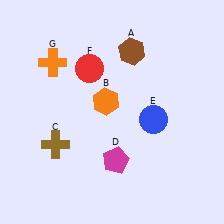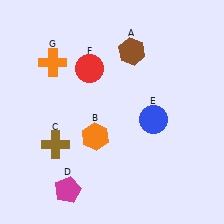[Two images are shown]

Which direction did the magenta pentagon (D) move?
The magenta pentagon (D) moved left.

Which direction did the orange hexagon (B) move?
The orange hexagon (B) moved down.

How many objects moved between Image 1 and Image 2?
2 objects moved between the two images.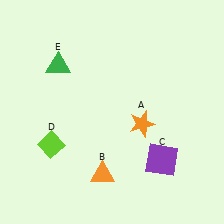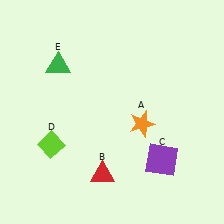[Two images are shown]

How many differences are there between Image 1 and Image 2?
There is 1 difference between the two images.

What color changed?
The triangle (B) changed from orange in Image 1 to red in Image 2.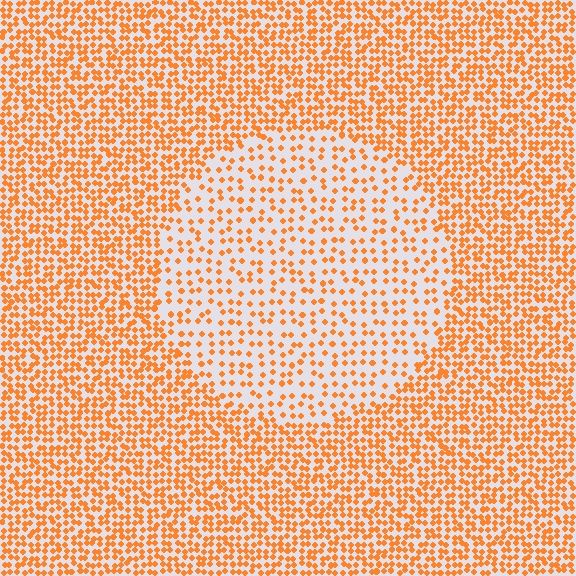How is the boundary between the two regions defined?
The boundary is defined by a change in element density (approximately 2.2x ratio). All elements are the same color, size, and shape.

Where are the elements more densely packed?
The elements are more densely packed outside the circle boundary.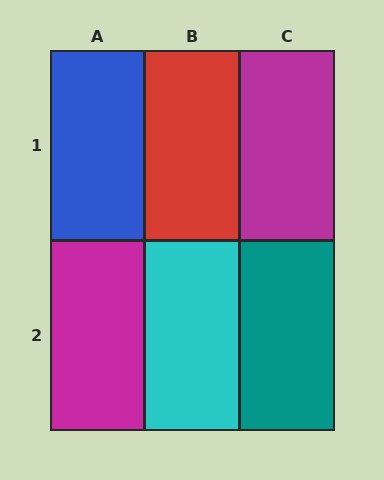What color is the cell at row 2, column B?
Cyan.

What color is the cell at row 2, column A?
Magenta.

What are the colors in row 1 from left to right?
Blue, red, magenta.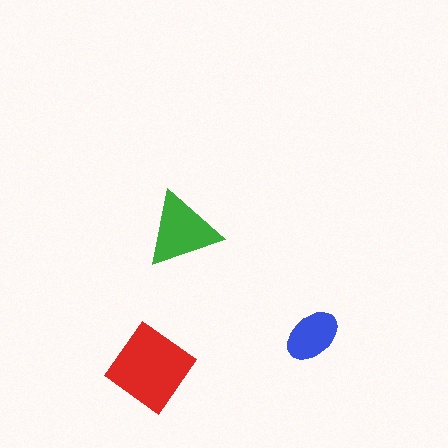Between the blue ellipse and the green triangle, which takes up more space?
The green triangle.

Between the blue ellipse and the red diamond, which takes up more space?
The red diamond.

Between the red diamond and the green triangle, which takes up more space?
The red diamond.